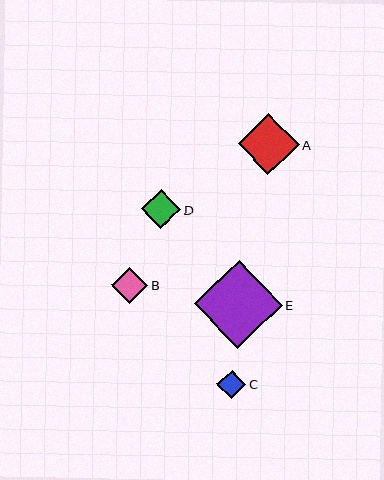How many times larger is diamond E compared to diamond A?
Diamond E is approximately 1.4 times the size of diamond A.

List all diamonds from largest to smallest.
From largest to smallest: E, A, D, B, C.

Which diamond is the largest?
Diamond E is the largest with a size of approximately 87 pixels.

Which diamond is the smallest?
Diamond C is the smallest with a size of approximately 29 pixels.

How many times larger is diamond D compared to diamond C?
Diamond D is approximately 1.4 times the size of diamond C.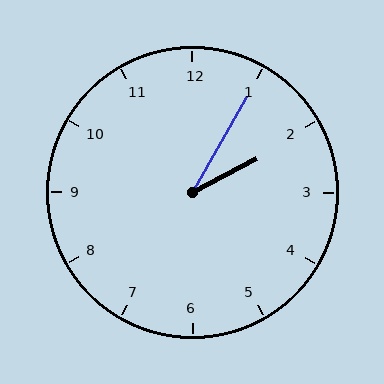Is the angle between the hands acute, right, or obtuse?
It is acute.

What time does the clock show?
2:05.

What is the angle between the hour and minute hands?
Approximately 32 degrees.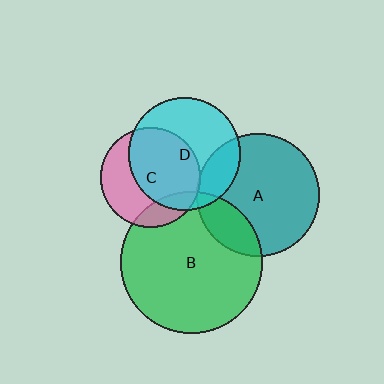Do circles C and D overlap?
Yes.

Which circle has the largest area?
Circle B (green).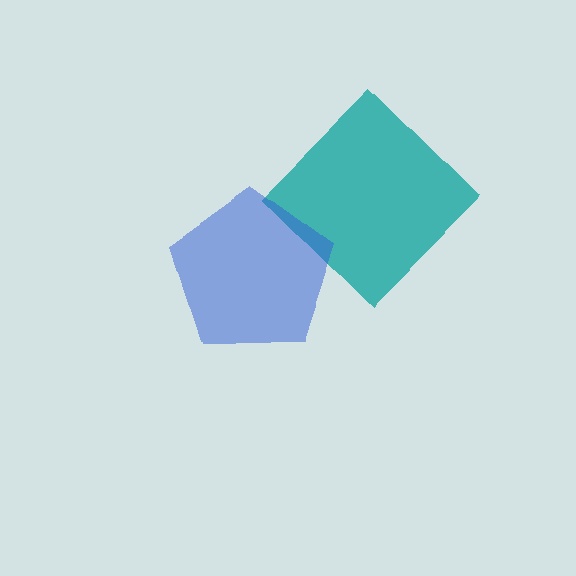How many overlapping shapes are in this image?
There are 2 overlapping shapes in the image.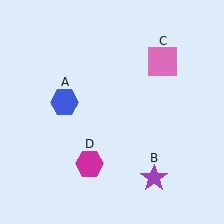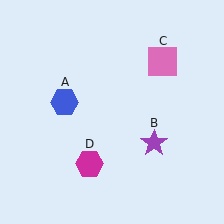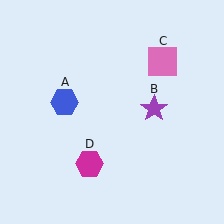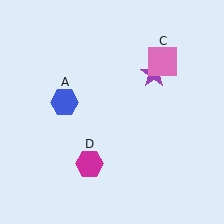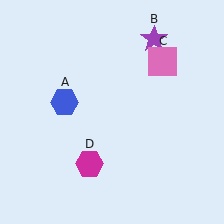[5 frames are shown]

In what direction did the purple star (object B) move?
The purple star (object B) moved up.